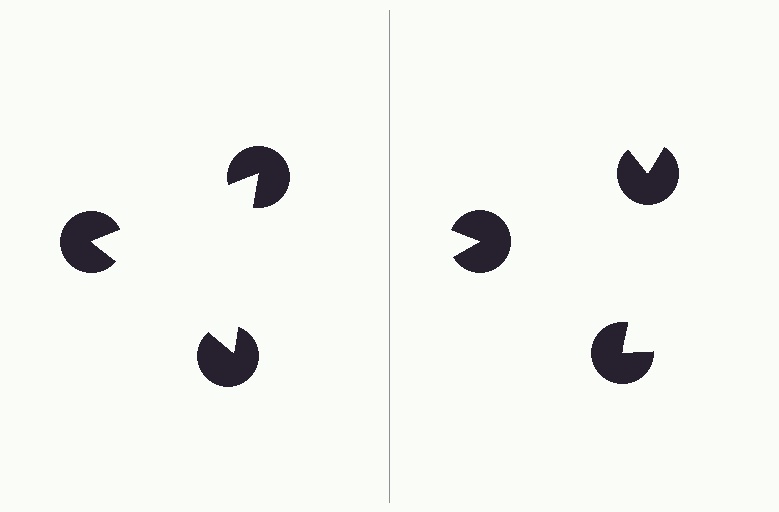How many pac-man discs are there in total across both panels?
6 — 3 on each side.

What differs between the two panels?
The pac-man discs are positioned identically on both sides; only the wedge orientations differ. On the left they align to a triangle; on the right they are misaligned.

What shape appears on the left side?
An illusory triangle.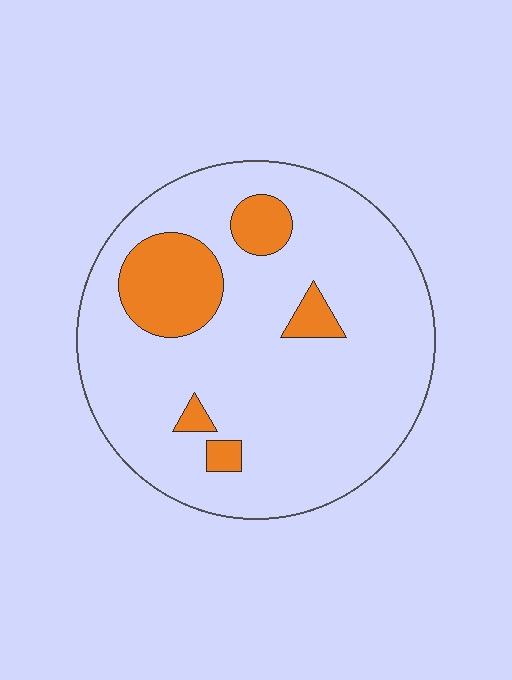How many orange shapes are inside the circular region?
5.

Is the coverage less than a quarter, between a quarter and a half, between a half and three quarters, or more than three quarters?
Less than a quarter.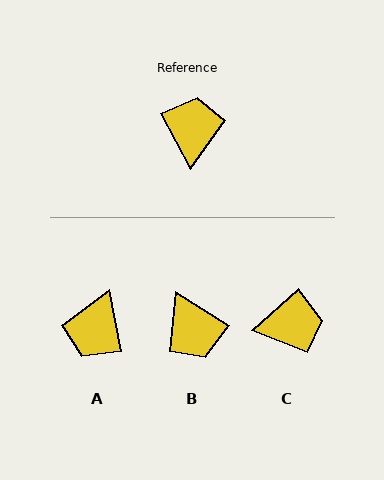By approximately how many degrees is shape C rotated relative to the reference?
Approximately 76 degrees clockwise.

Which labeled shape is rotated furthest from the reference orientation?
A, about 163 degrees away.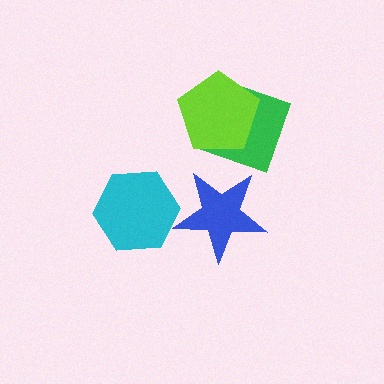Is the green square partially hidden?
Yes, it is partially covered by another shape.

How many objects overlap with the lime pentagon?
1 object overlaps with the lime pentagon.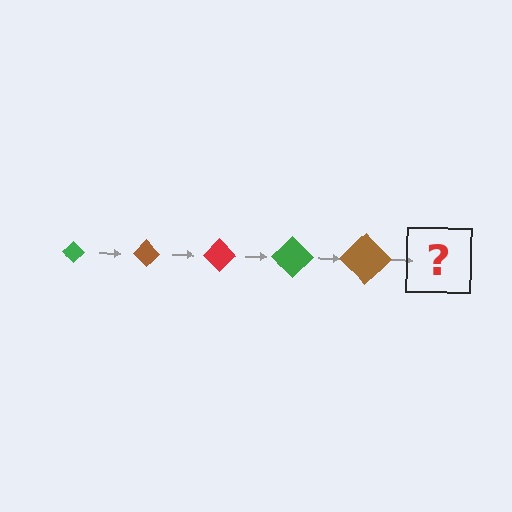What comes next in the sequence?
The next element should be a red diamond, larger than the previous one.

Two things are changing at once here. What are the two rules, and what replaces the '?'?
The two rules are that the diamond grows larger each step and the color cycles through green, brown, and red. The '?' should be a red diamond, larger than the previous one.